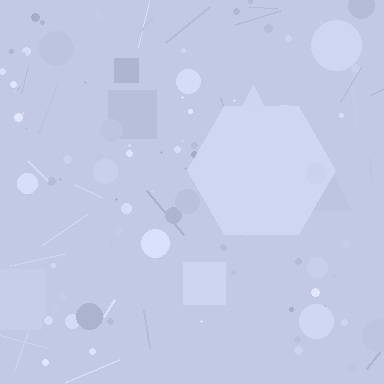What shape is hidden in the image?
A hexagon is hidden in the image.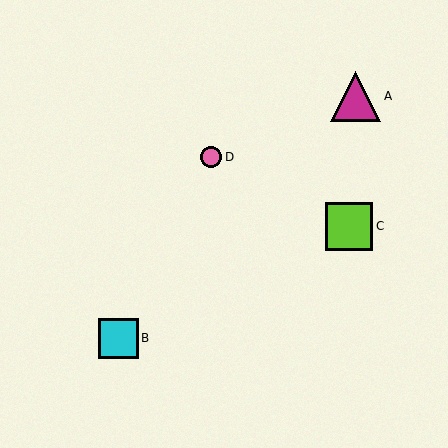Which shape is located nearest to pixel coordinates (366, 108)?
The magenta triangle (labeled A) at (355, 96) is nearest to that location.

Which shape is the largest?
The magenta triangle (labeled A) is the largest.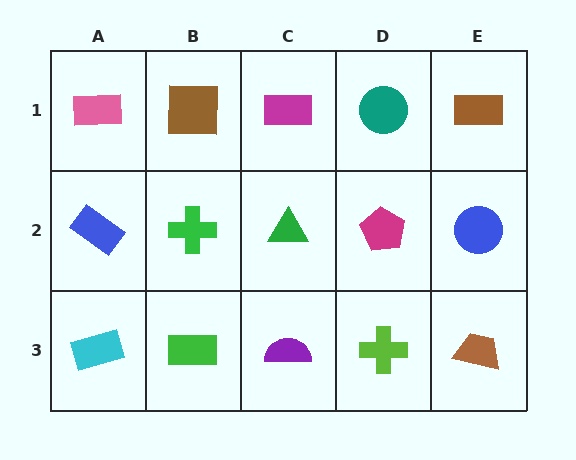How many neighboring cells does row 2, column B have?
4.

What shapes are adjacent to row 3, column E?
A blue circle (row 2, column E), a lime cross (row 3, column D).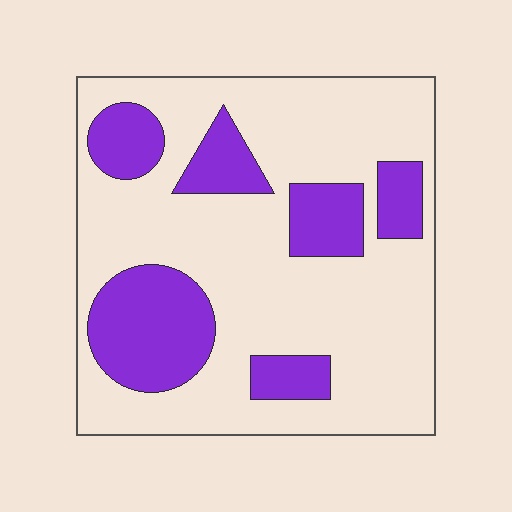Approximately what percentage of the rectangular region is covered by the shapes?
Approximately 25%.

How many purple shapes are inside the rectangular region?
6.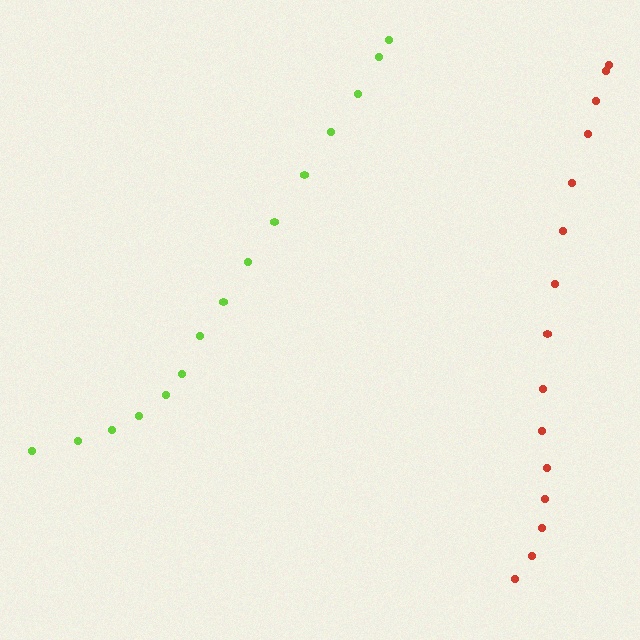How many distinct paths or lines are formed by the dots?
There are 2 distinct paths.